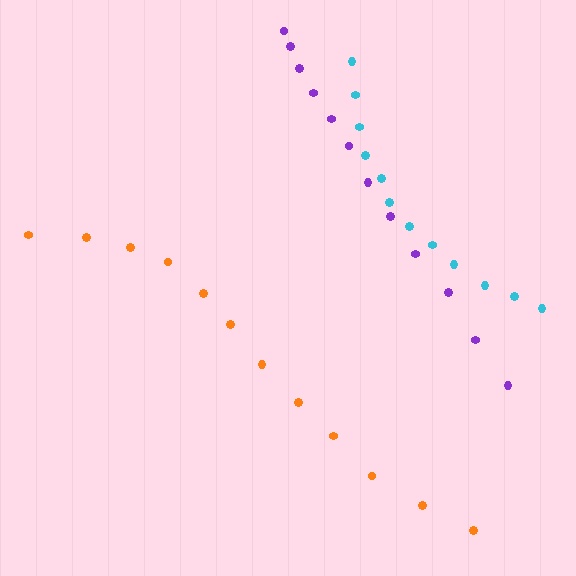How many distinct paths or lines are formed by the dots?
There are 3 distinct paths.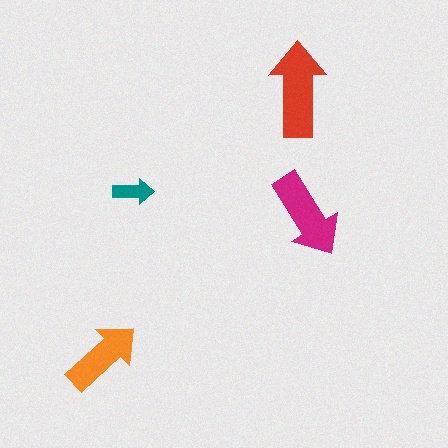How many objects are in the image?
There are 4 objects in the image.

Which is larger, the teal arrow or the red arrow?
The red one.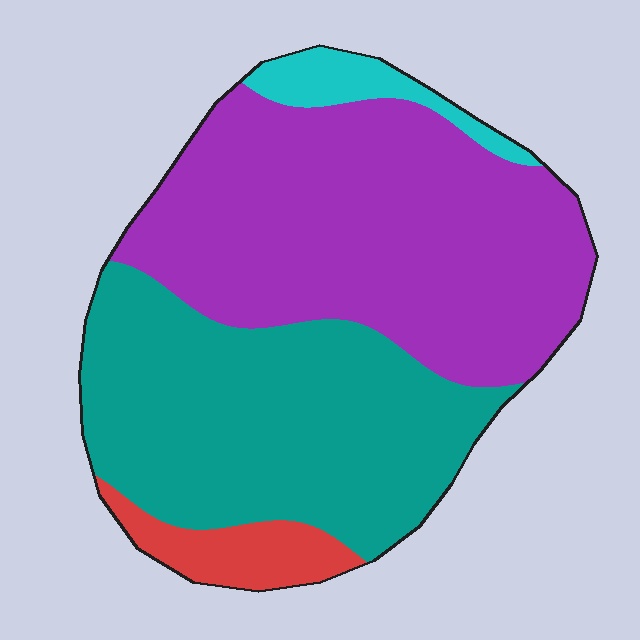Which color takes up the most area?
Purple, at roughly 50%.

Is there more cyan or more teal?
Teal.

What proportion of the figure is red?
Red takes up about one tenth (1/10) of the figure.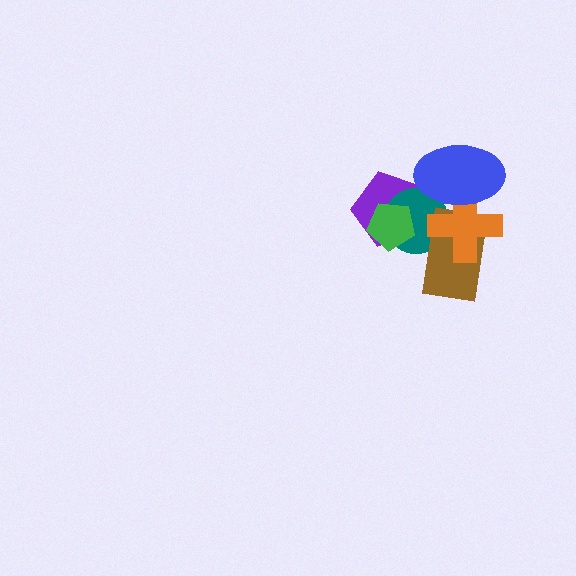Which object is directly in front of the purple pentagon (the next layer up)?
The teal circle is directly in front of the purple pentagon.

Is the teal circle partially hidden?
Yes, it is partially covered by another shape.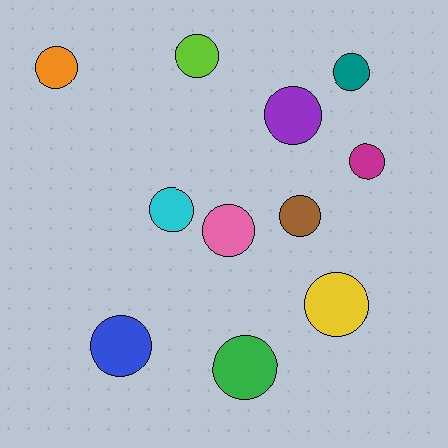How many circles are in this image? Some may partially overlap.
There are 11 circles.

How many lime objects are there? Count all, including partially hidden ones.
There is 1 lime object.